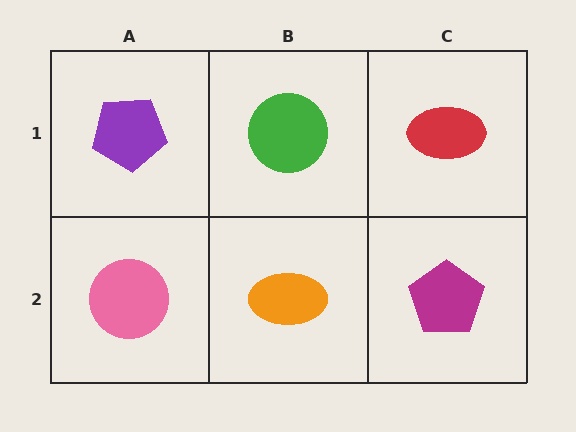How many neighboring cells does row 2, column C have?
2.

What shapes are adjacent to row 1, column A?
A pink circle (row 2, column A), a green circle (row 1, column B).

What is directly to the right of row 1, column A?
A green circle.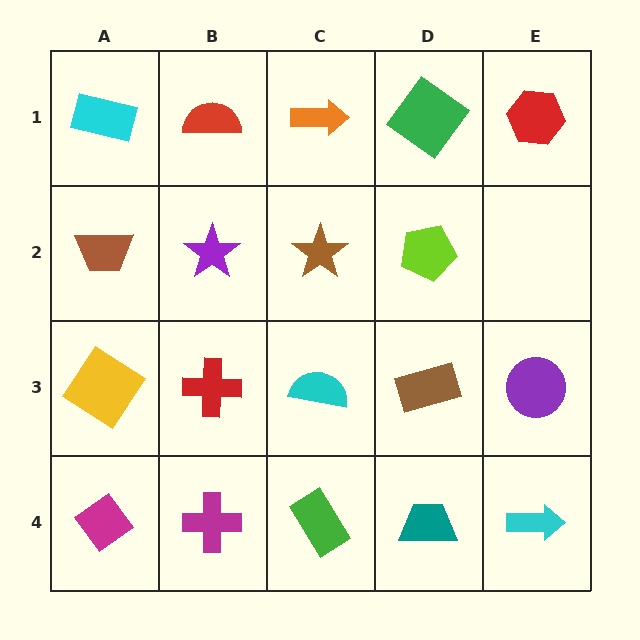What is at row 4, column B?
A magenta cross.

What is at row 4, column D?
A teal trapezoid.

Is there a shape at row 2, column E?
No, that cell is empty.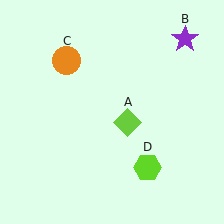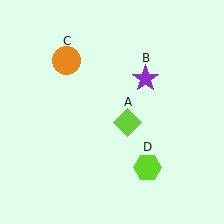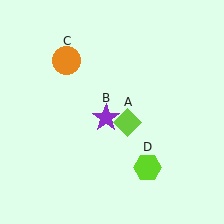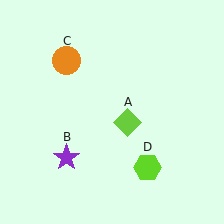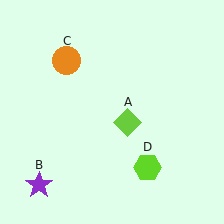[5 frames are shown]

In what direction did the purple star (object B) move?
The purple star (object B) moved down and to the left.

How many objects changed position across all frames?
1 object changed position: purple star (object B).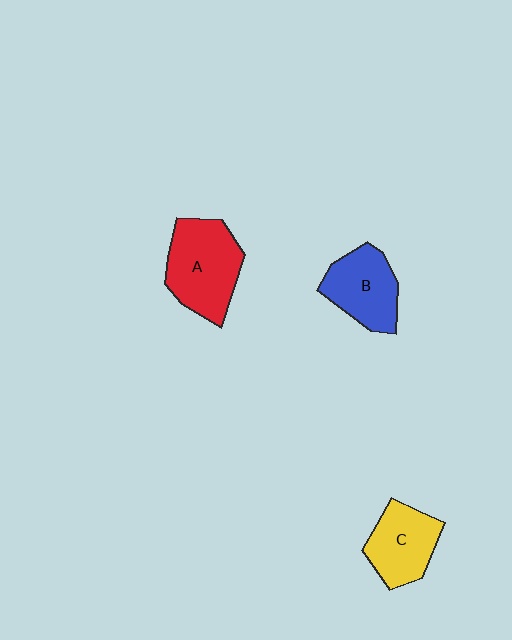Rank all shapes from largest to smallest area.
From largest to smallest: A (red), B (blue), C (yellow).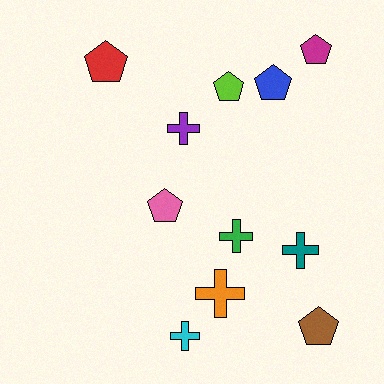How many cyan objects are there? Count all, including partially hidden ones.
There is 1 cyan object.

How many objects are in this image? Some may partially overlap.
There are 11 objects.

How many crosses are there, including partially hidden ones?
There are 5 crosses.